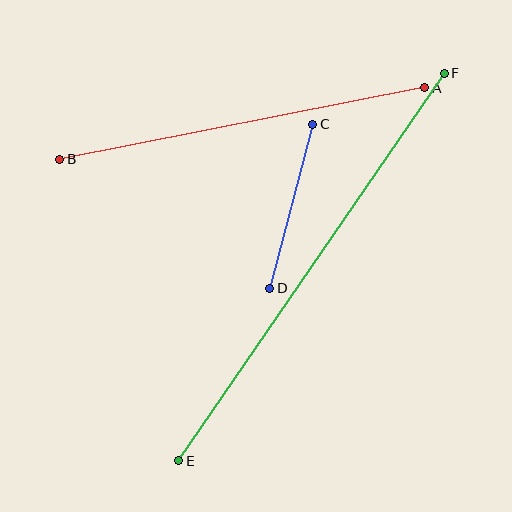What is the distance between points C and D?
The distance is approximately 169 pixels.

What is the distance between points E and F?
The distance is approximately 469 pixels.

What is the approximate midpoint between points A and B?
The midpoint is at approximately (242, 123) pixels.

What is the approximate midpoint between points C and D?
The midpoint is at approximately (291, 206) pixels.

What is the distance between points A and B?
The distance is approximately 372 pixels.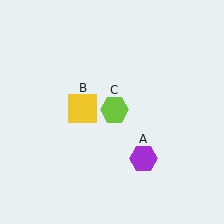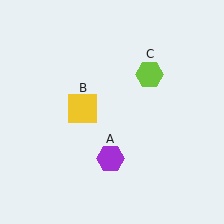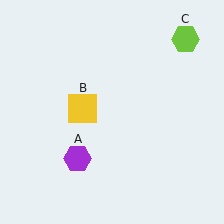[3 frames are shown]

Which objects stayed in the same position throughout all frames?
Yellow square (object B) remained stationary.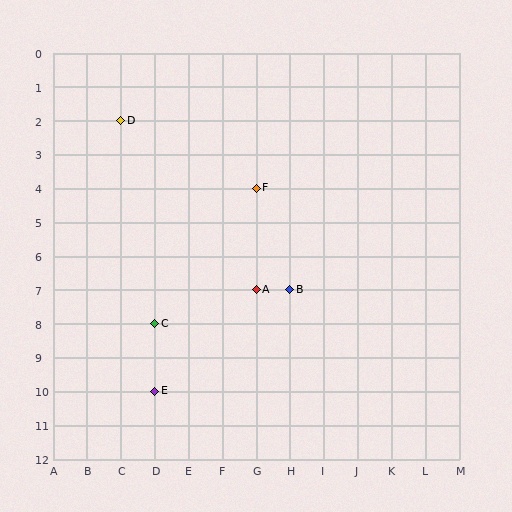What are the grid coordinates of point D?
Point D is at grid coordinates (C, 2).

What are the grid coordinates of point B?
Point B is at grid coordinates (H, 7).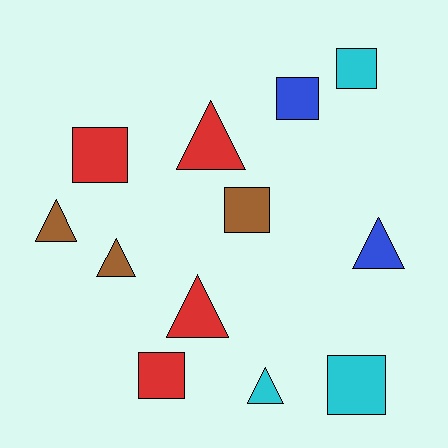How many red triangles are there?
There are 2 red triangles.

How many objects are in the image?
There are 12 objects.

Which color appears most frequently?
Red, with 4 objects.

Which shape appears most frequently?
Square, with 6 objects.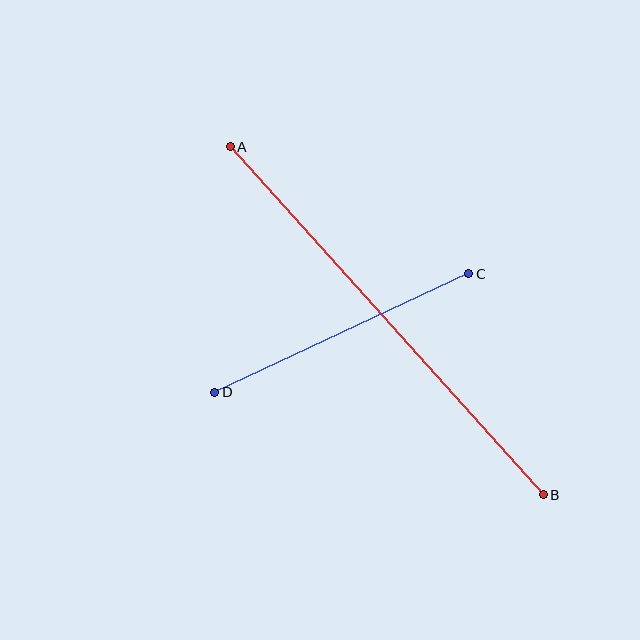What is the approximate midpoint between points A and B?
The midpoint is at approximately (387, 321) pixels.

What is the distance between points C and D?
The distance is approximately 280 pixels.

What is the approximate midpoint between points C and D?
The midpoint is at approximately (342, 333) pixels.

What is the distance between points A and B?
The distance is approximately 468 pixels.